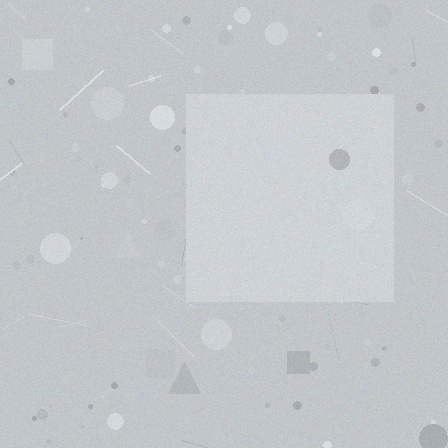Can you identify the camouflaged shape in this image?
The camouflaged shape is a square.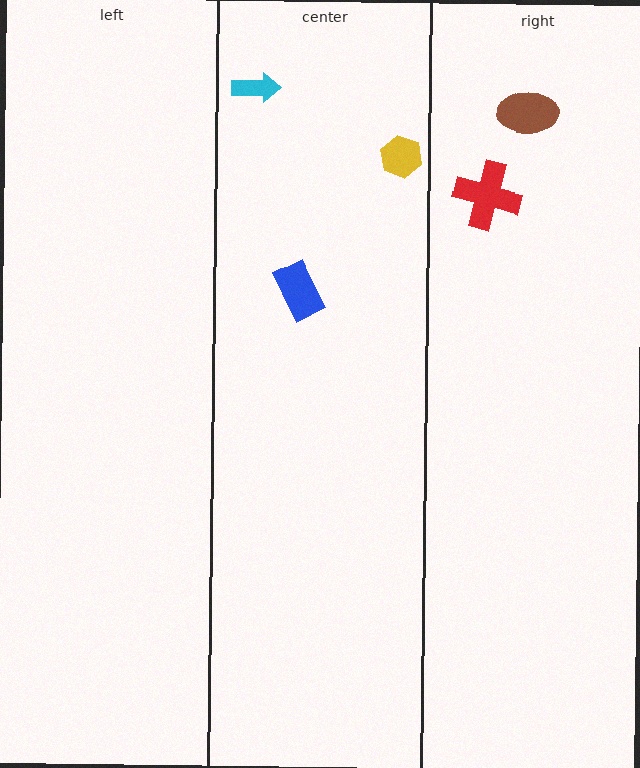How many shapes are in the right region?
2.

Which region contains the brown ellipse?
The right region.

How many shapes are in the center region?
3.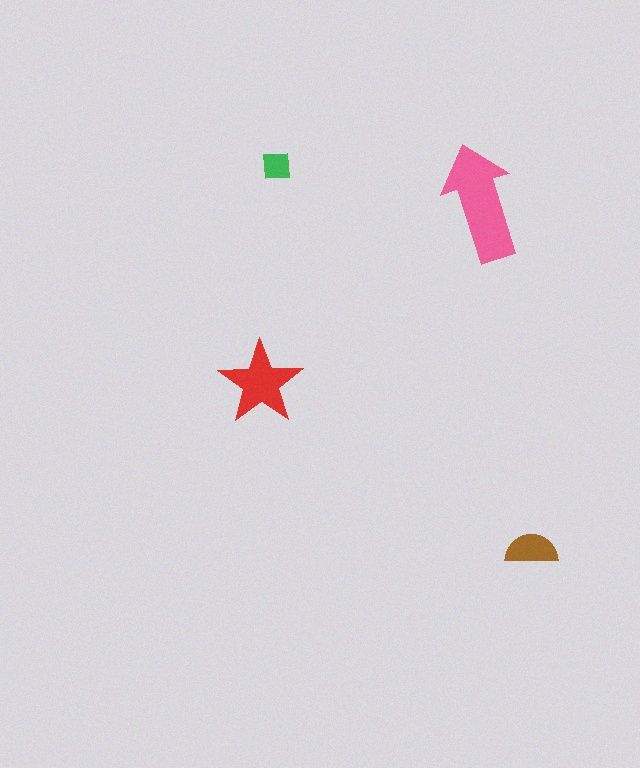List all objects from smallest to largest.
The green square, the brown semicircle, the red star, the pink arrow.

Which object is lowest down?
The brown semicircle is bottommost.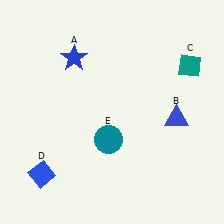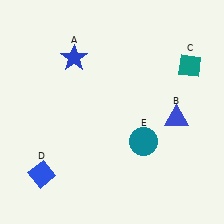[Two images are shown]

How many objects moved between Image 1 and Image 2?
1 object moved between the two images.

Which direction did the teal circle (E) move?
The teal circle (E) moved right.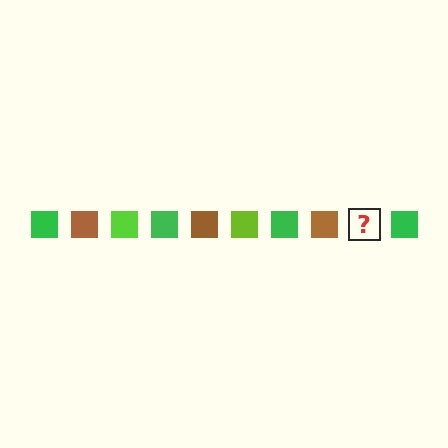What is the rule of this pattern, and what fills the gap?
The rule is that the pattern cycles through green, brown, lime squares. The gap should be filled with a lime square.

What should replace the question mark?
The question mark should be replaced with a lime square.